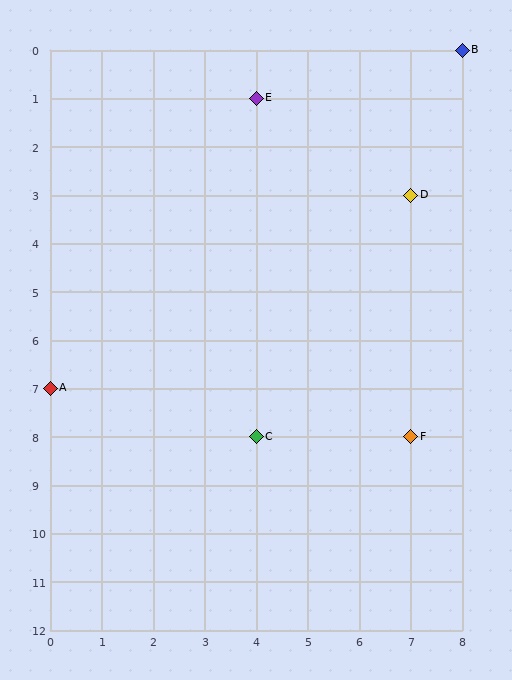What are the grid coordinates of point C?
Point C is at grid coordinates (4, 8).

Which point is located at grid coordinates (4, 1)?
Point E is at (4, 1).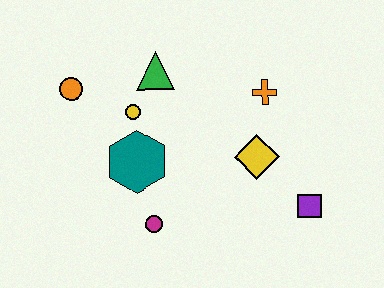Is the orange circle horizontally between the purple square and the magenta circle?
No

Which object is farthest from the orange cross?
The orange circle is farthest from the orange cross.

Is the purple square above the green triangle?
No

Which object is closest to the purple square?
The yellow diamond is closest to the purple square.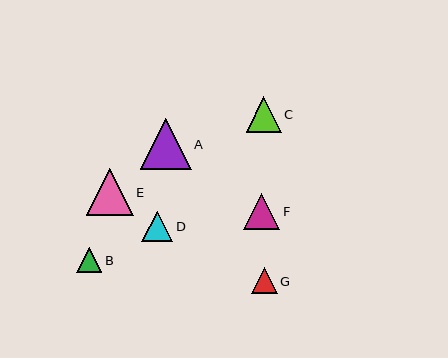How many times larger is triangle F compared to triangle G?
Triangle F is approximately 1.4 times the size of triangle G.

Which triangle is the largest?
Triangle A is the largest with a size of approximately 51 pixels.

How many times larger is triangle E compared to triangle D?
Triangle E is approximately 1.5 times the size of triangle D.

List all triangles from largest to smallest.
From largest to smallest: A, E, F, C, D, G, B.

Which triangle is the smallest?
Triangle B is the smallest with a size of approximately 25 pixels.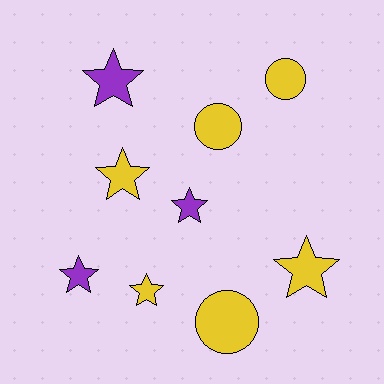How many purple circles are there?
There are no purple circles.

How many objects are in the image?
There are 9 objects.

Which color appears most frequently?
Yellow, with 6 objects.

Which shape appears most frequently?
Star, with 6 objects.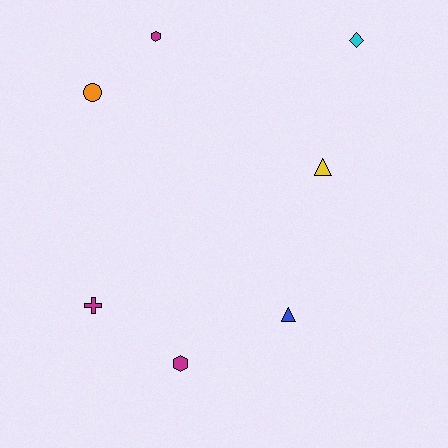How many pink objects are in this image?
There are no pink objects.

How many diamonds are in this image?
There is 1 diamond.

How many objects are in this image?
There are 7 objects.